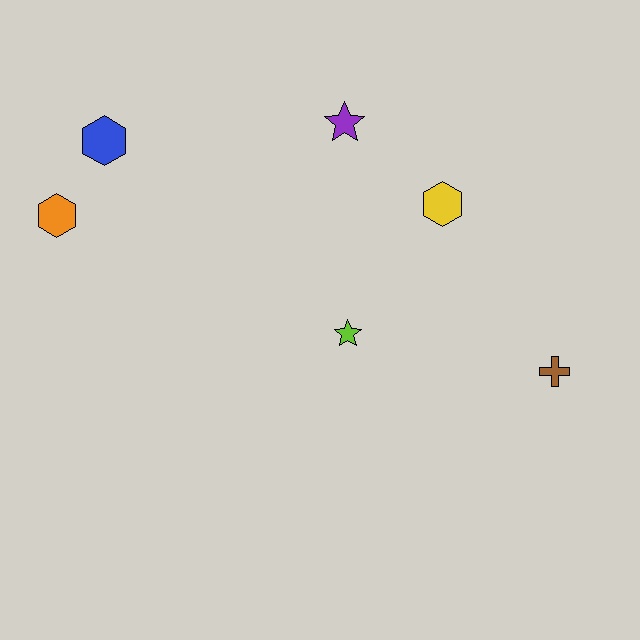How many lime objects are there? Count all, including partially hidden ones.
There is 1 lime object.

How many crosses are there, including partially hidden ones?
There is 1 cross.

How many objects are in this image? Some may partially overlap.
There are 6 objects.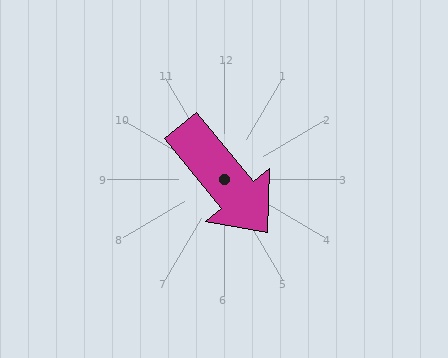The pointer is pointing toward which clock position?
Roughly 5 o'clock.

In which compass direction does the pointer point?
Southeast.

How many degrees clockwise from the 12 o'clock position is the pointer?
Approximately 141 degrees.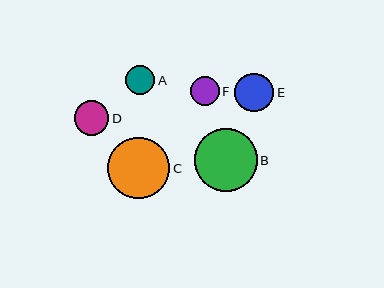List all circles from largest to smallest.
From largest to smallest: B, C, E, D, A, F.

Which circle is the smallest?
Circle F is the smallest with a size of approximately 29 pixels.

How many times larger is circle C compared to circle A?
Circle C is approximately 2.1 times the size of circle A.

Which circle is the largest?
Circle B is the largest with a size of approximately 63 pixels.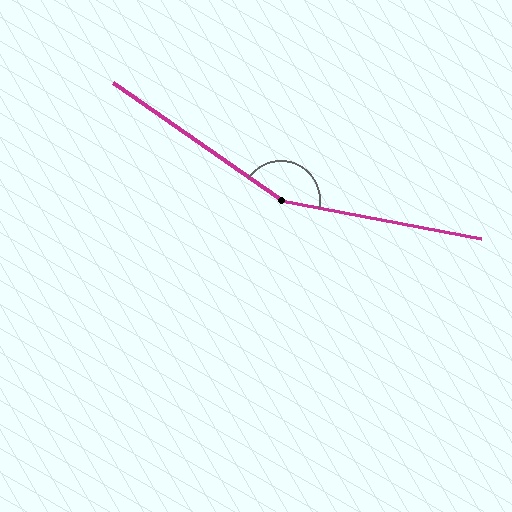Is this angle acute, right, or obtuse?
It is obtuse.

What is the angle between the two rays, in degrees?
Approximately 156 degrees.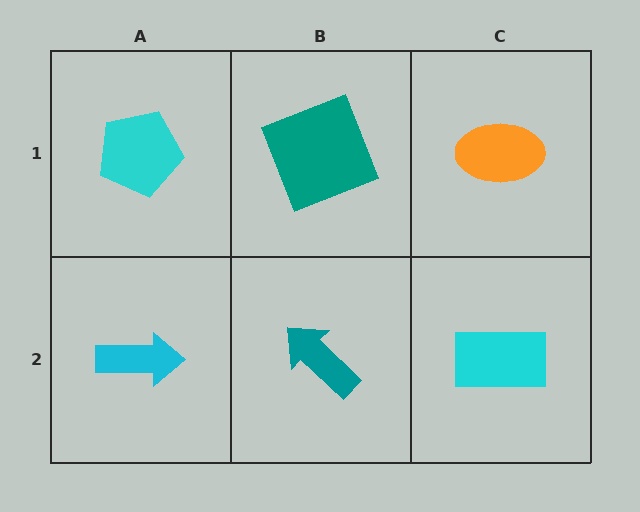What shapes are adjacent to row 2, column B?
A teal square (row 1, column B), a cyan arrow (row 2, column A), a cyan rectangle (row 2, column C).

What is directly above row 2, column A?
A cyan pentagon.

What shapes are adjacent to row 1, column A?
A cyan arrow (row 2, column A), a teal square (row 1, column B).